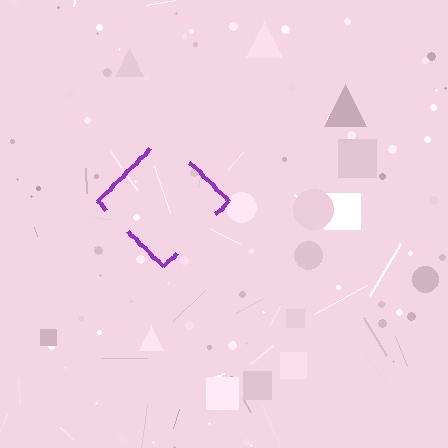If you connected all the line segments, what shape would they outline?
They would outline a diamond.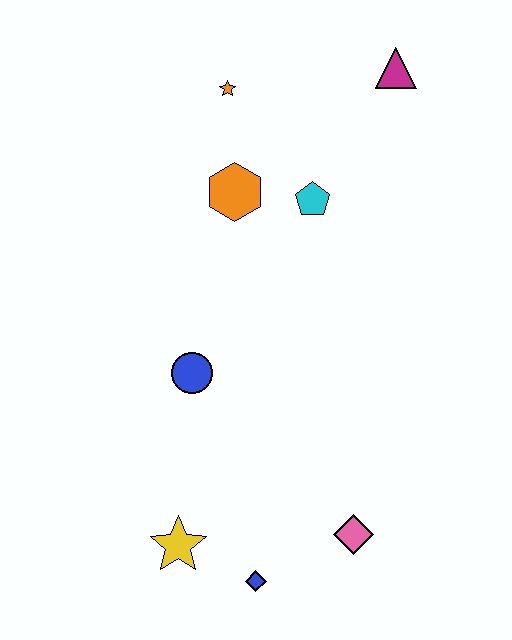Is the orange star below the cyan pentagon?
No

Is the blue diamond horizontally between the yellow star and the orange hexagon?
No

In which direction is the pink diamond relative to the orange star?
The pink diamond is below the orange star.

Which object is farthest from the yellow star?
The magenta triangle is farthest from the yellow star.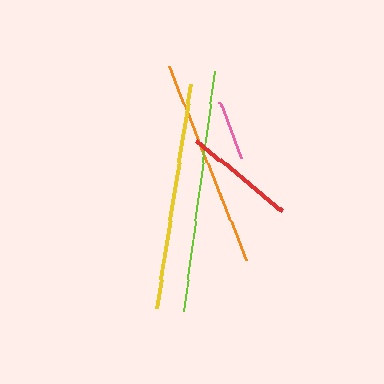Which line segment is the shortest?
The pink line is the shortest at approximately 61 pixels.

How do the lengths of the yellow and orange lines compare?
The yellow and orange lines are approximately the same length.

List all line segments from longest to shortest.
From longest to shortest: lime, yellow, orange, red, pink.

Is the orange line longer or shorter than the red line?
The orange line is longer than the red line.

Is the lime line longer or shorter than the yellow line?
The lime line is longer than the yellow line.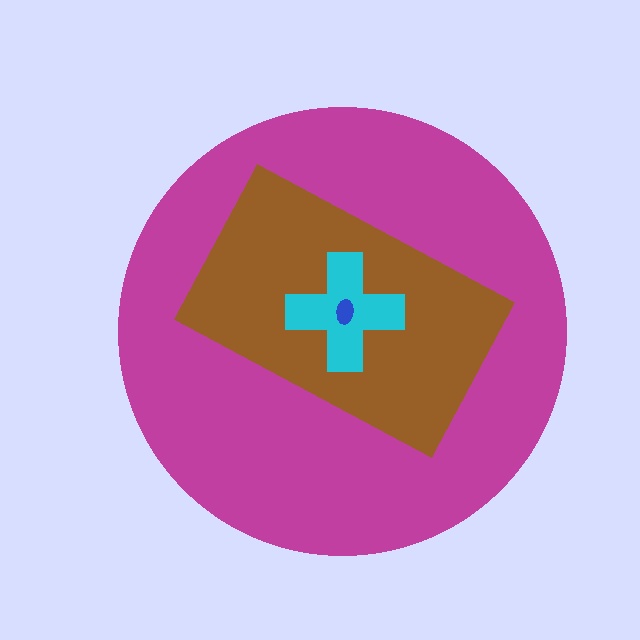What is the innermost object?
The blue ellipse.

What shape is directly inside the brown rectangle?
The cyan cross.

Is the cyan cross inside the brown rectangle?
Yes.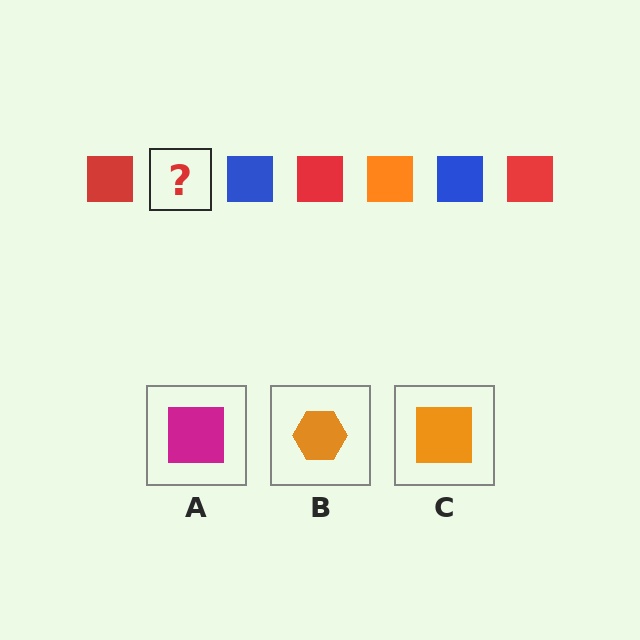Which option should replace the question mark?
Option C.